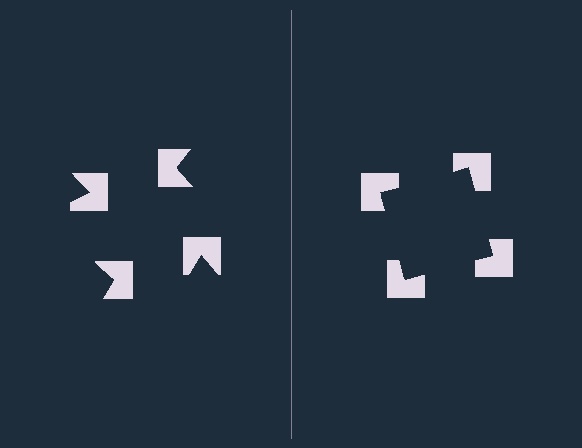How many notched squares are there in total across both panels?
8 — 4 on each side.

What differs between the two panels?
The notched squares are positioned identically on both sides; only the wedge orientations differ. On the right they align to a square; on the left they are misaligned.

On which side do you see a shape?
An illusory square appears on the right side. On the left side the wedge cuts are rotated, so no coherent shape forms.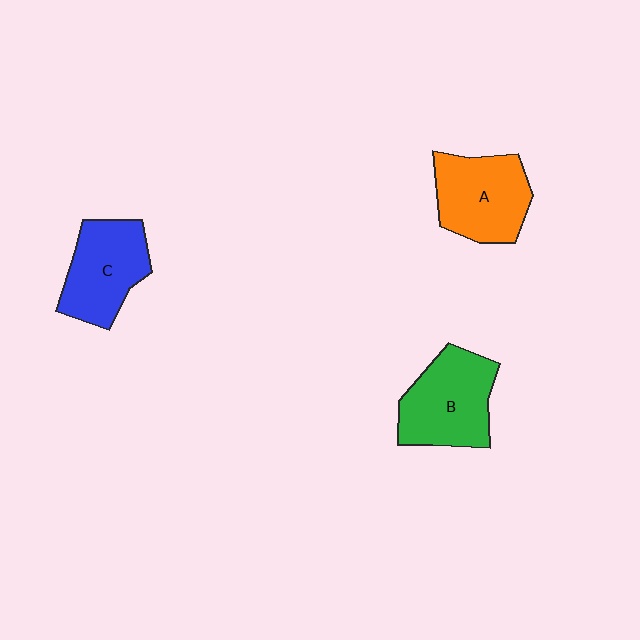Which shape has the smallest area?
Shape C (blue).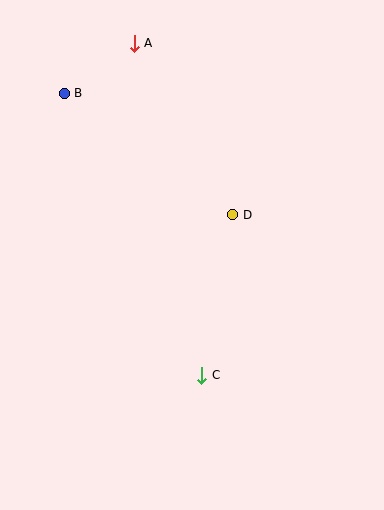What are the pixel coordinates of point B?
Point B is at (64, 93).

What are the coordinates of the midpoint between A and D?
The midpoint between A and D is at (184, 129).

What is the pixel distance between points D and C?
The distance between D and C is 164 pixels.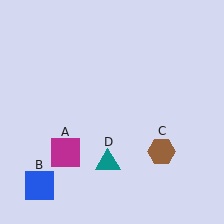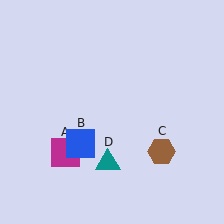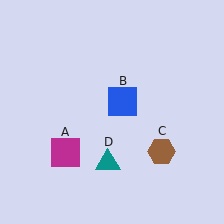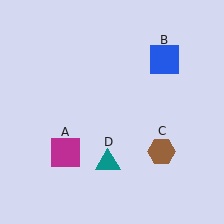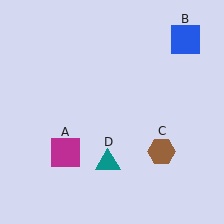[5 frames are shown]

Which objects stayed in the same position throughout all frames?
Magenta square (object A) and brown hexagon (object C) and teal triangle (object D) remained stationary.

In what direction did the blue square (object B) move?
The blue square (object B) moved up and to the right.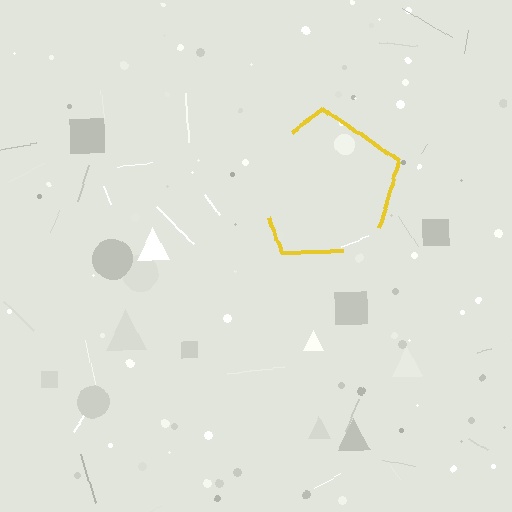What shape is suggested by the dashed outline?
The dashed outline suggests a pentagon.